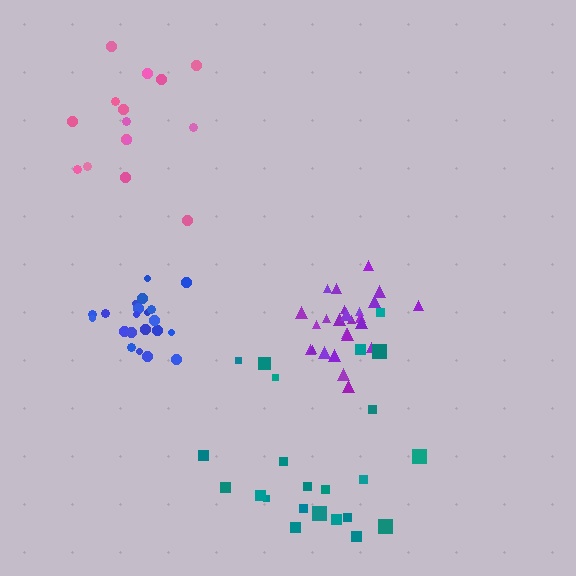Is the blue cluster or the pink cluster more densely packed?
Blue.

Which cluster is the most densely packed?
Blue.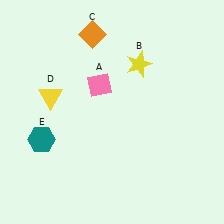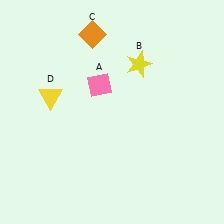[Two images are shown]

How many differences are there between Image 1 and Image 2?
There is 1 difference between the two images.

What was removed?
The teal hexagon (E) was removed in Image 2.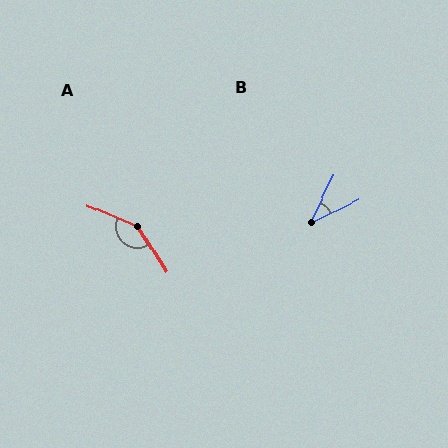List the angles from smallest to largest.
B (39°), A (145°).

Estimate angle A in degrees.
Approximately 145 degrees.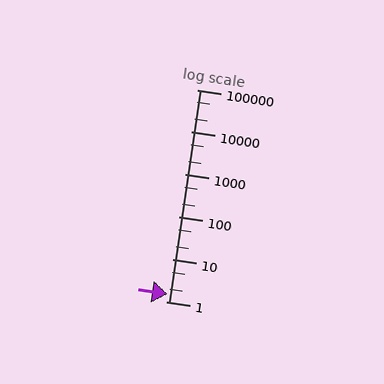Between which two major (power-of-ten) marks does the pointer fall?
The pointer is between 1 and 10.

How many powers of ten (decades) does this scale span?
The scale spans 5 decades, from 1 to 100000.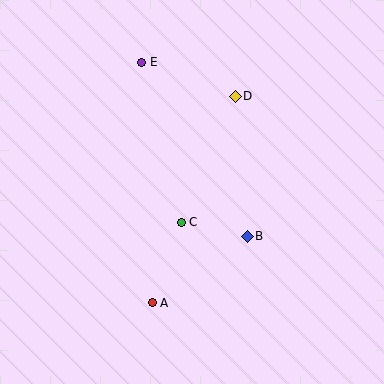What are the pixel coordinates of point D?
Point D is at (235, 96).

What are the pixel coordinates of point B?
Point B is at (247, 236).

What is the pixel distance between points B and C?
The distance between B and C is 68 pixels.